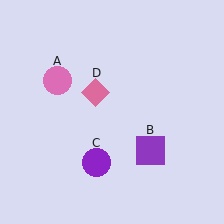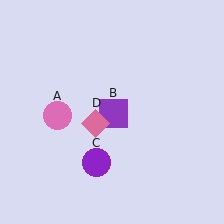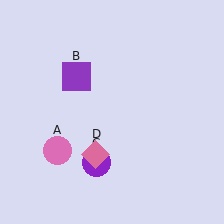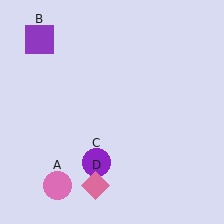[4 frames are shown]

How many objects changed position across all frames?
3 objects changed position: pink circle (object A), purple square (object B), pink diamond (object D).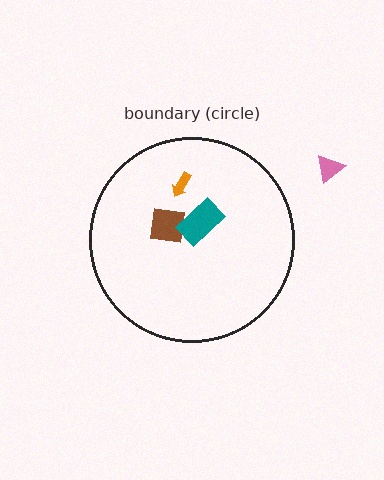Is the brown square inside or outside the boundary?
Inside.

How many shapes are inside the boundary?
3 inside, 1 outside.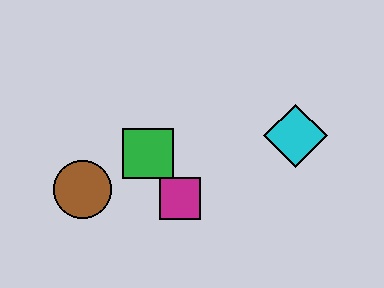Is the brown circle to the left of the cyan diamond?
Yes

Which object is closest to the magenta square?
The green square is closest to the magenta square.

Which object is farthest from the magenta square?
The cyan diamond is farthest from the magenta square.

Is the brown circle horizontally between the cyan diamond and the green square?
No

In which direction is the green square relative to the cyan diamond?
The green square is to the left of the cyan diamond.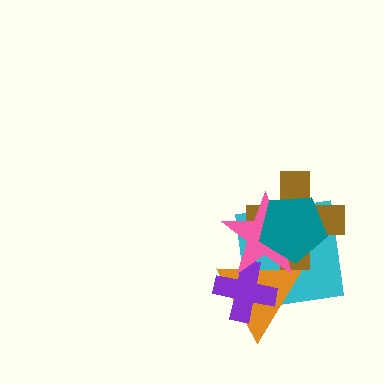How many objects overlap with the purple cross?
3 objects overlap with the purple cross.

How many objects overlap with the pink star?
5 objects overlap with the pink star.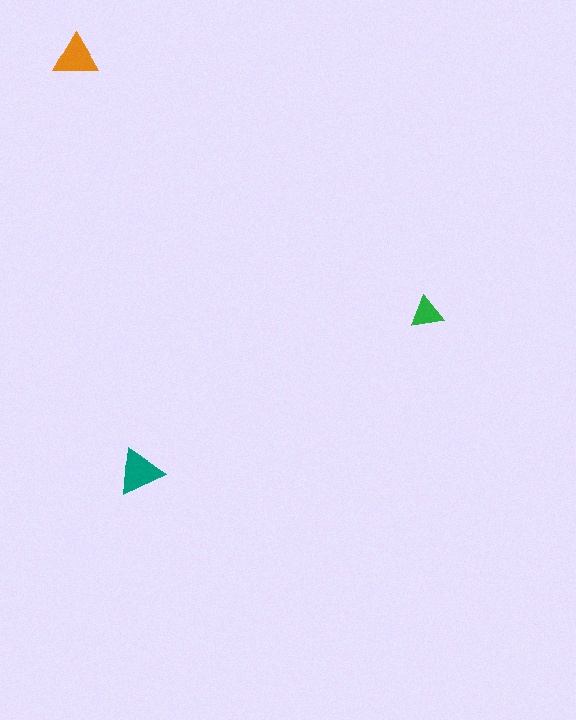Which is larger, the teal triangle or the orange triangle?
The teal one.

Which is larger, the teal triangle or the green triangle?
The teal one.